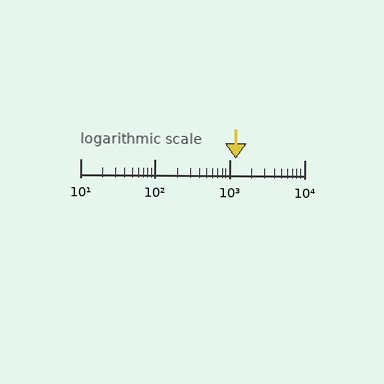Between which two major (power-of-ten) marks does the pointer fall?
The pointer is between 1000 and 10000.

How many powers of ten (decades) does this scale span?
The scale spans 3 decades, from 10 to 10000.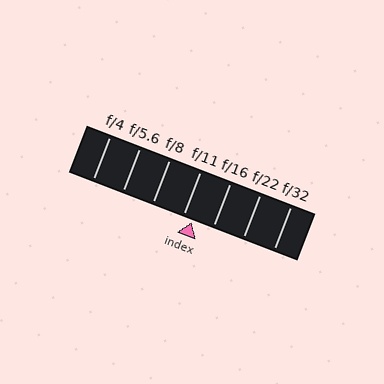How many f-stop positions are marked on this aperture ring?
There are 7 f-stop positions marked.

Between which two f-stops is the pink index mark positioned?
The index mark is between f/11 and f/16.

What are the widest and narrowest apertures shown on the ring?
The widest aperture shown is f/4 and the narrowest is f/32.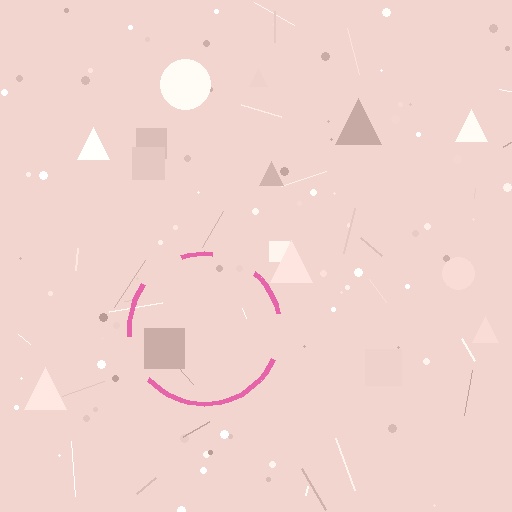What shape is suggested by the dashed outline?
The dashed outline suggests a circle.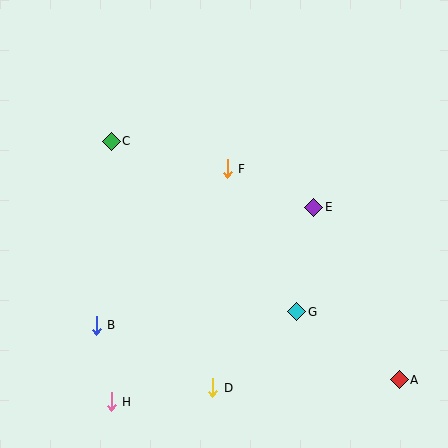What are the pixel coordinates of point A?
Point A is at (399, 380).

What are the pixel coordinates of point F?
Point F is at (227, 169).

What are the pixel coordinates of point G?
Point G is at (297, 312).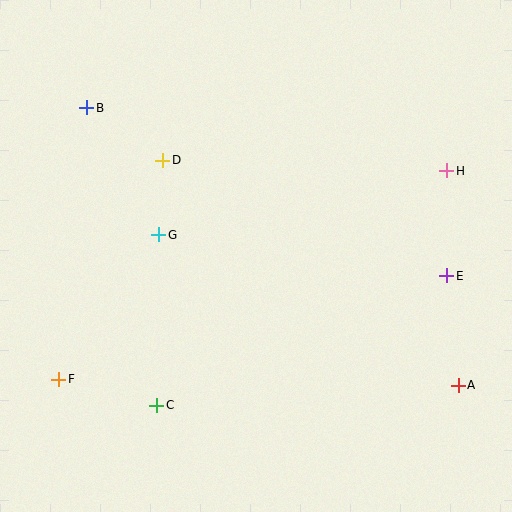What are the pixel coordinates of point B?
Point B is at (87, 108).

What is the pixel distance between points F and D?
The distance between F and D is 243 pixels.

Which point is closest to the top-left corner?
Point B is closest to the top-left corner.